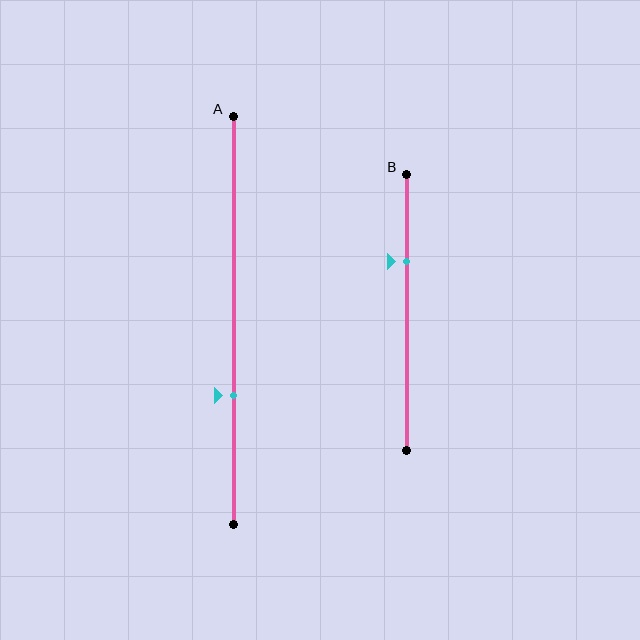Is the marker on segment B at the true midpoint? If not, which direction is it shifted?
No, the marker on segment B is shifted upward by about 18% of the segment length.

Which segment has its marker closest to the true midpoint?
Segment A has its marker closest to the true midpoint.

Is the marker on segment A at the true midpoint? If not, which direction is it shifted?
No, the marker on segment A is shifted downward by about 18% of the segment length.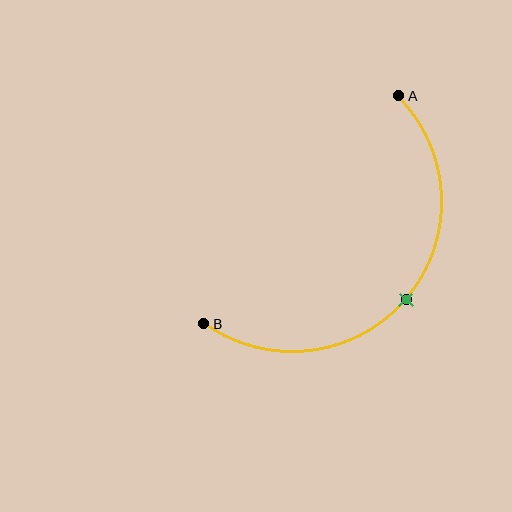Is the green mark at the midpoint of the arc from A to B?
Yes. The green mark lies on the arc at equal arc-length from both A and B — it is the arc midpoint.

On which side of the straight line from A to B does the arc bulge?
The arc bulges below and to the right of the straight line connecting A and B.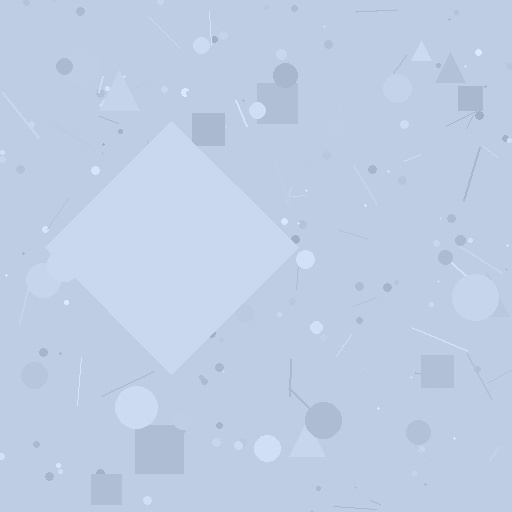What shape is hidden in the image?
A diamond is hidden in the image.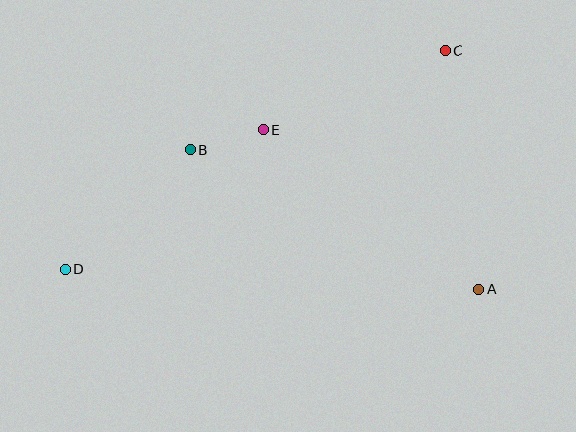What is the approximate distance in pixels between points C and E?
The distance between C and E is approximately 199 pixels.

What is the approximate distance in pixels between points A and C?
The distance between A and C is approximately 241 pixels.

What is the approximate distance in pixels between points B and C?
The distance between B and C is approximately 274 pixels.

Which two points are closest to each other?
Points B and E are closest to each other.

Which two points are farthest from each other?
Points C and D are farthest from each other.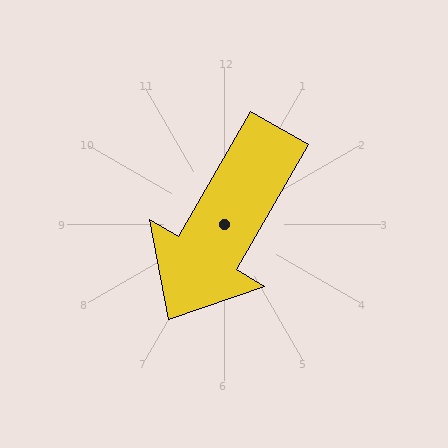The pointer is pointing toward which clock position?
Roughly 7 o'clock.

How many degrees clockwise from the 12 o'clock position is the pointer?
Approximately 210 degrees.